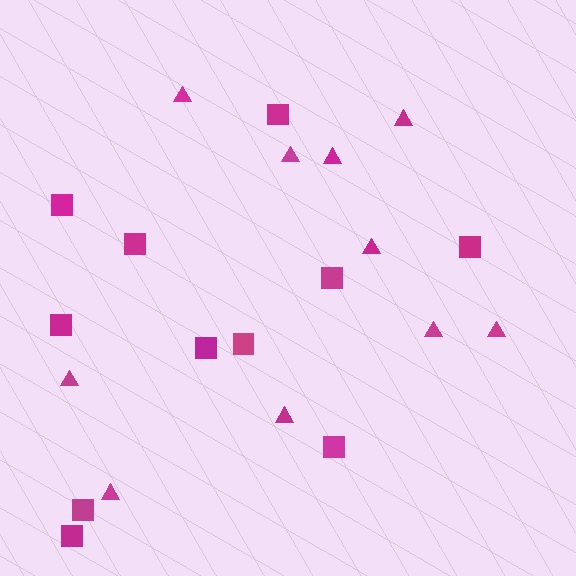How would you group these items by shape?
There are 2 groups: one group of squares (11) and one group of triangles (10).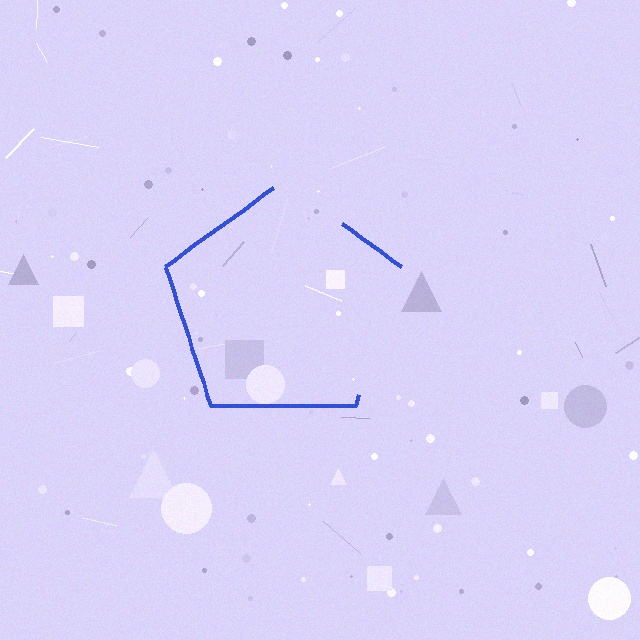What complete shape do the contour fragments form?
The contour fragments form a pentagon.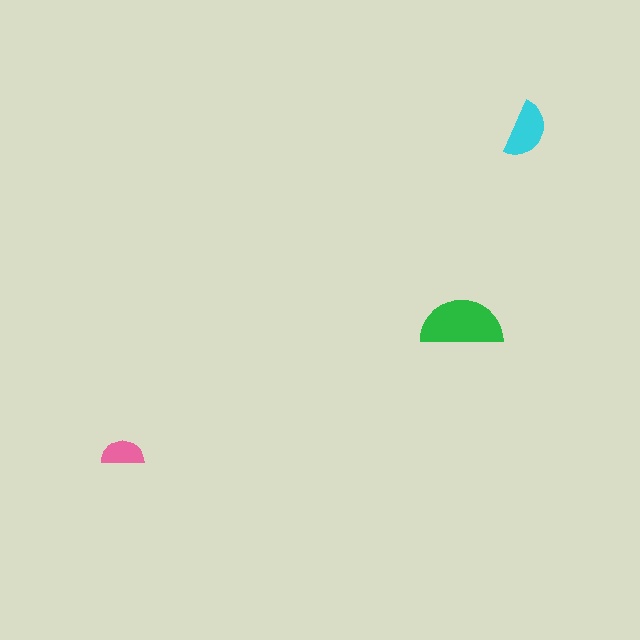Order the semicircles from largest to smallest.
the green one, the cyan one, the pink one.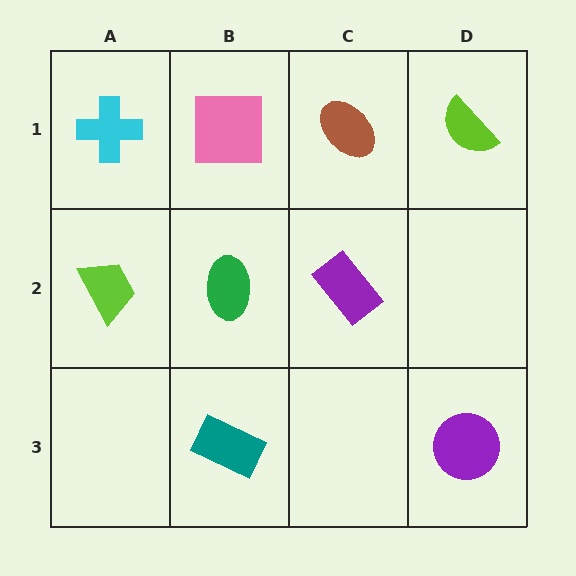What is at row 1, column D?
A lime semicircle.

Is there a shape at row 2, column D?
No, that cell is empty.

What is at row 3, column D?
A purple circle.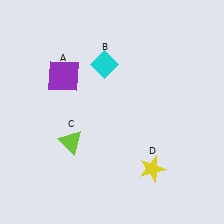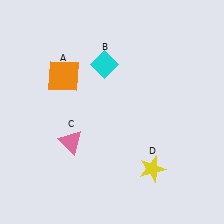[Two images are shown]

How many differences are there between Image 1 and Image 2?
There are 2 differences between the two images.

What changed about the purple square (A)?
In Image 1, A is purple. In Image 2, it changed to orange.